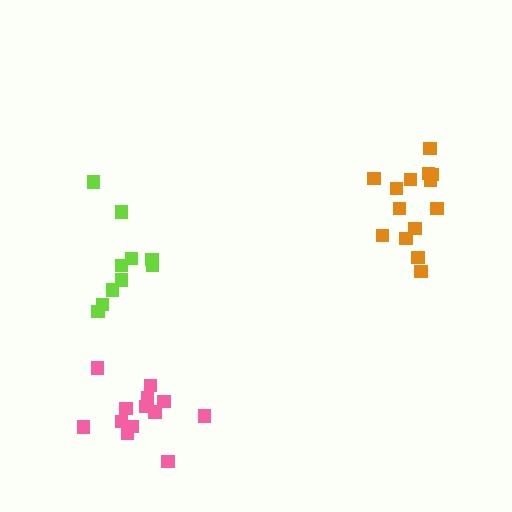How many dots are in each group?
Group 1: 10 dots, Group 2: 14 dots, Group 3: 13 dots (37 total).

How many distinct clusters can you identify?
There are 3 distinct clusters.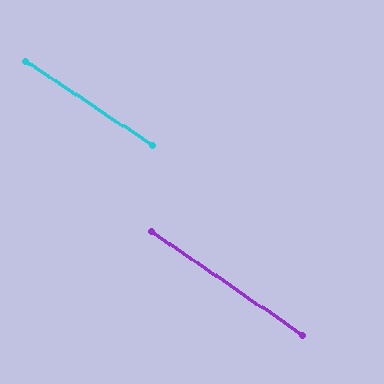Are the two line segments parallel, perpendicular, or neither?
Parallel — their directions differ by only 1.1°.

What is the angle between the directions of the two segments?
Approximately 1 degree.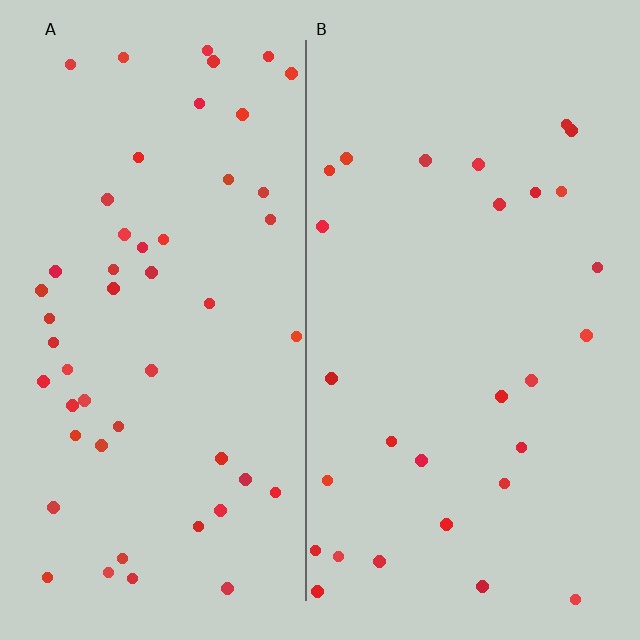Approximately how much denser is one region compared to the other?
Approximately 1.8× — region A over region B.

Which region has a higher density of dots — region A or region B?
A (the left).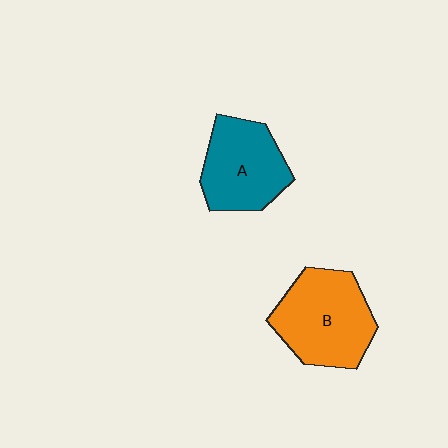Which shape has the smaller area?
Shape A (teal).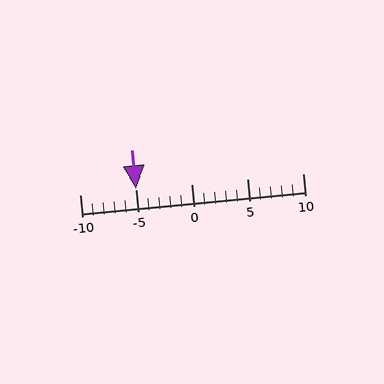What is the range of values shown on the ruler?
The ruler shows values from -10 to 10.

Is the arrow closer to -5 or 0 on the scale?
The arrow is closer to -5.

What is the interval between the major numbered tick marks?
The major tick marks are spaced 5 units apart.